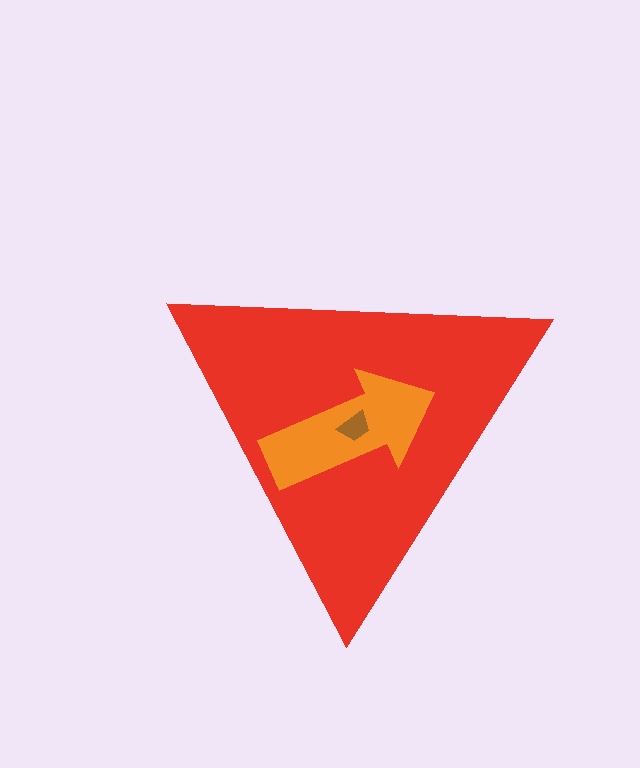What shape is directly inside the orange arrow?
The brown trapezoid.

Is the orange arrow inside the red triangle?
Yes.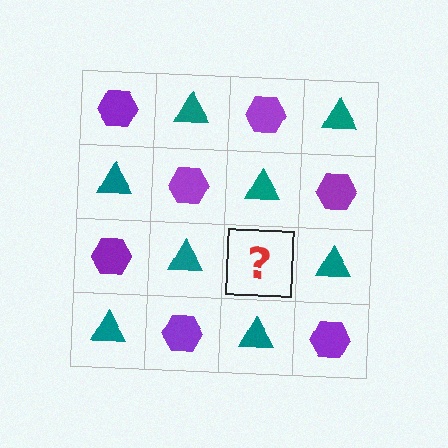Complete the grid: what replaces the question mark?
The question mark should be replaced with a purple hexagon.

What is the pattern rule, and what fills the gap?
The rule is that it alternates purple hexagon and teal triangle in a checkerboard pattern. The gap should be filled with a purple hexagon.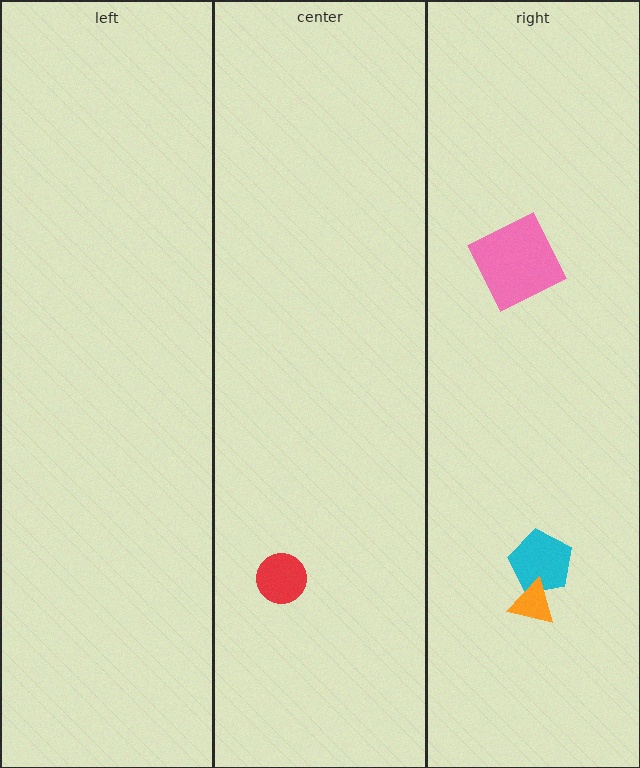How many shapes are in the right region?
3.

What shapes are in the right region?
The cyan pentagon, the orange triangle, the pink square.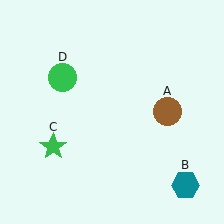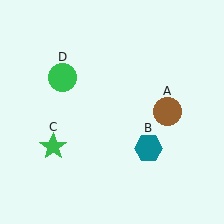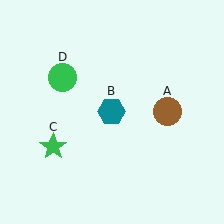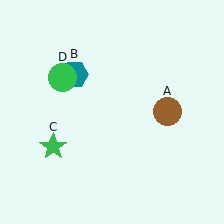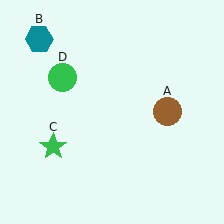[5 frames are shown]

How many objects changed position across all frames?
1 object changed position: teal hexagon (object B).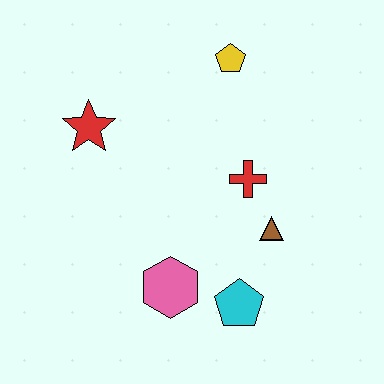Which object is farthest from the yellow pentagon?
The cyan pentagon is farthest from the yellow pentagon.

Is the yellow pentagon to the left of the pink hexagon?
No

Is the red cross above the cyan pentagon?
Yes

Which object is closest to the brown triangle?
The red cross is closest to the brown triangle.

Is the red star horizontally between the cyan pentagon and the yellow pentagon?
No